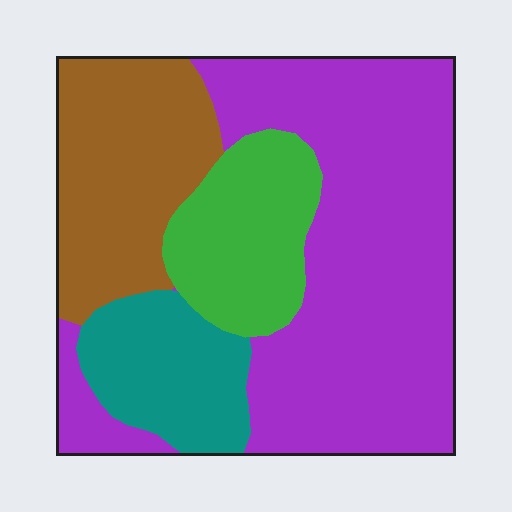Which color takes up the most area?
Purple, at roughly 50%.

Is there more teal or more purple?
Purple.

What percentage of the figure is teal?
Teal covers around 15% of the figure.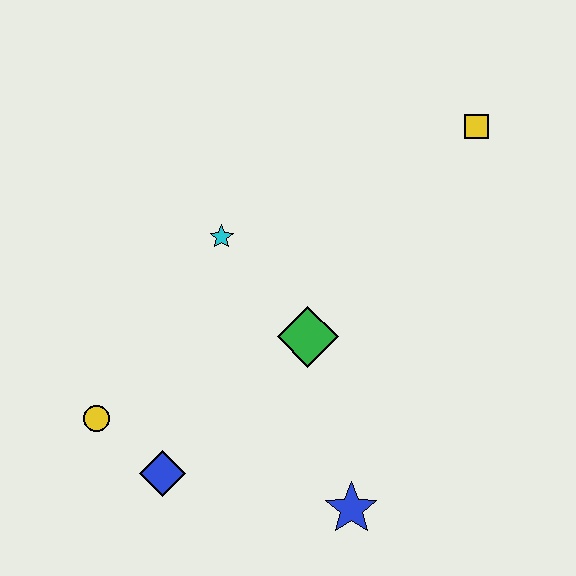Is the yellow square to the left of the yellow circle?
No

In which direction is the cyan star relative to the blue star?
The cyan star is above the blue star.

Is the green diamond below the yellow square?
Yes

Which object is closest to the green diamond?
The cyan star is closest to the green diamond.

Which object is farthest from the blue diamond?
The yellow square is farthest from the blue diamond.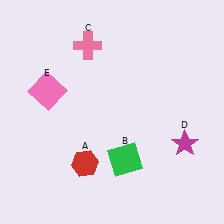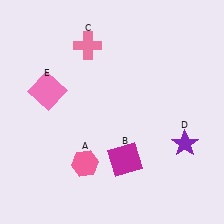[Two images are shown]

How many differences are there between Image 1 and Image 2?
There are 3 differences between the two images.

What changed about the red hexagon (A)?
In Image 1, A is red. In Image 2, it changed to pink.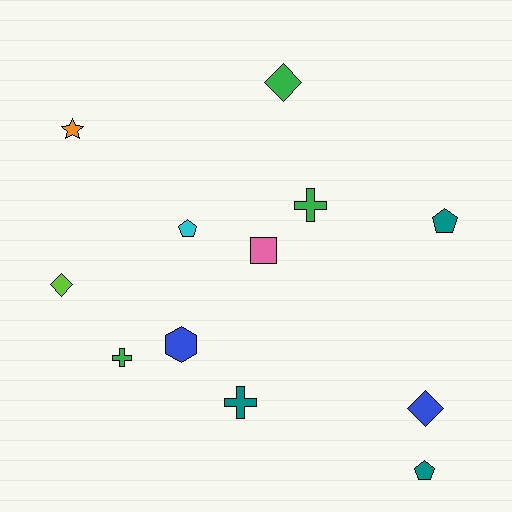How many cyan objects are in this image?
There is 1 cyan object.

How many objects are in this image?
There are 12 objects.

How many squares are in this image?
There is 1 square.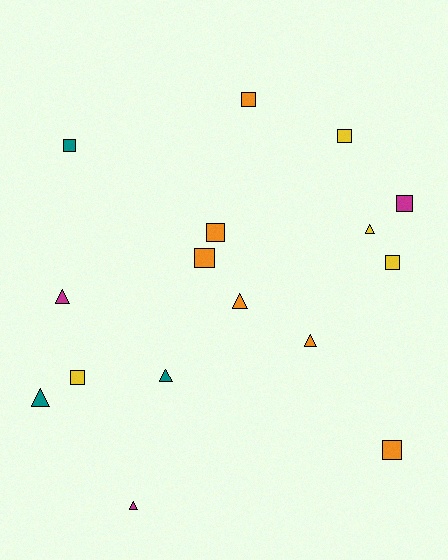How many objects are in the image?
There are 16 objects.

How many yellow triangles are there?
There is 1 yellow triangle.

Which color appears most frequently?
Orange, with 6 objects.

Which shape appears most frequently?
Square, with 9 objects.